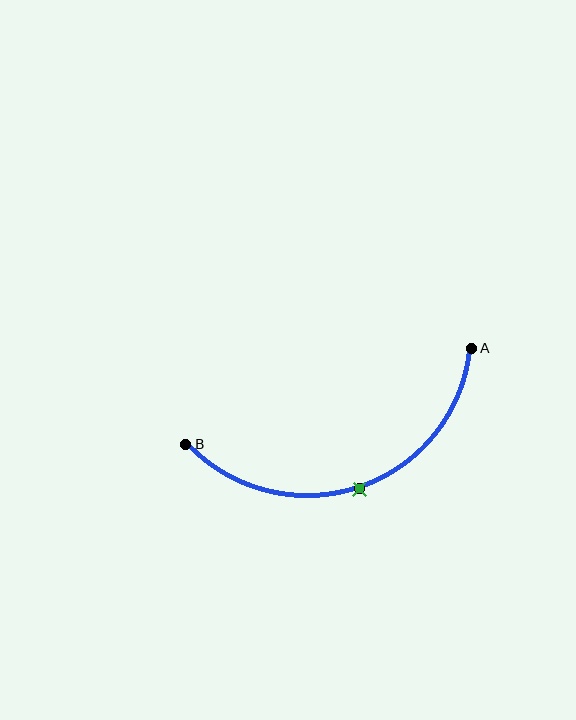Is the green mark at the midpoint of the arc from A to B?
Yes. The green mark lies on the arc at equal arc-length from both A and B — it is the arc midpoint.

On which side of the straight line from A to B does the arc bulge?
The arc bulges below the straight line connecting A and B.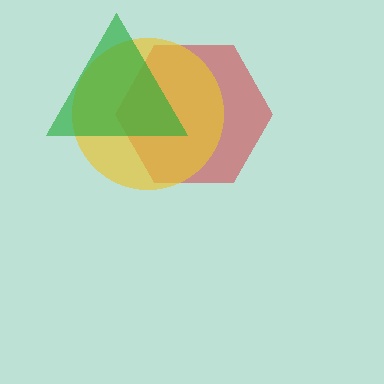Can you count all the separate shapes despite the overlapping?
Yes, there are 3 separate shapes.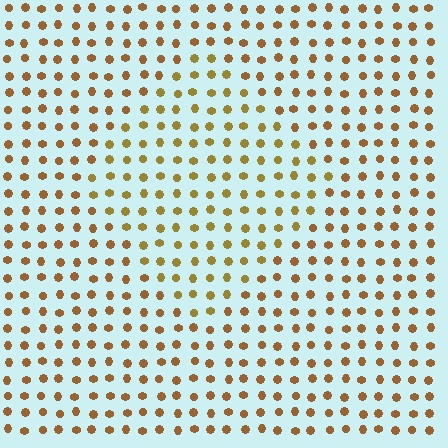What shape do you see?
I see a diamond.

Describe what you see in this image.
The image is filled with small brown elements in a uniform arrangement. A diamond-shaped region is visible where the elements are tinted to a slightly different hue, forming a subtle color boundary.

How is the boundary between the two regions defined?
The boundary is defined purely by a slight shift in hue (about 20 degrees). Spacing, size, and orientation are identical on both sides.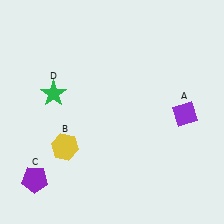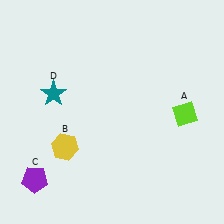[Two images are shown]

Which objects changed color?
A changed from purple to lime. D changed from green to teal.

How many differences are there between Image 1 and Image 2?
There are 2 differences between the two images.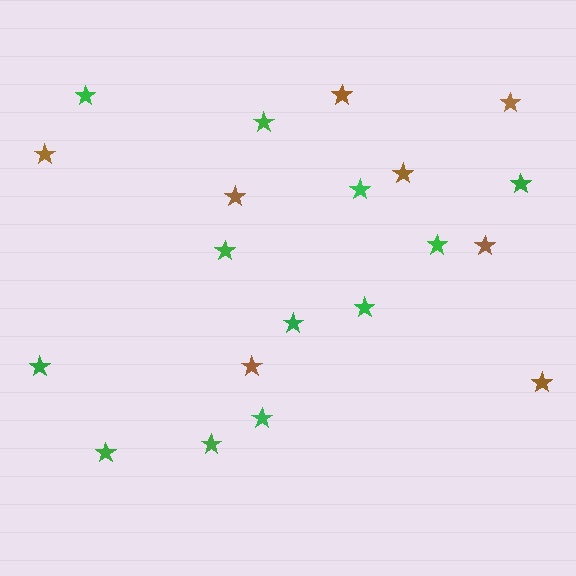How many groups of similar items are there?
There are 2 groups: one group of green stars (12) and one group of brown stars (8).